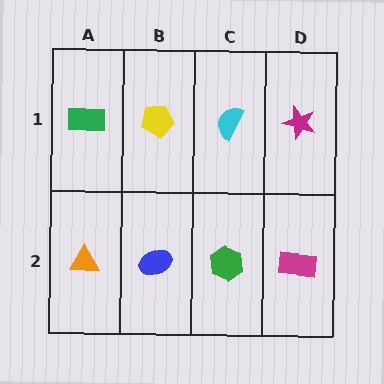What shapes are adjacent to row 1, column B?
A blue ellipse (row 2, column B), a green rectangle (row 1, column A), a cyan semicircle (row 1, column C).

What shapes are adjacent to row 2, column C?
A cyan semicircle (row 1, column C), a blue ellipse (row 2, column B), a magenta rectangle (row 2, column D).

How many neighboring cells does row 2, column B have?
3.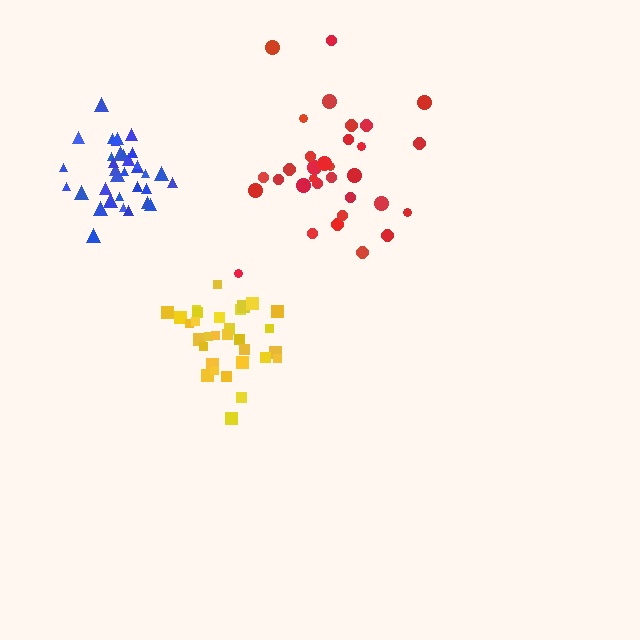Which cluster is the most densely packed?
Blue.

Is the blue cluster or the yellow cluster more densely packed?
Blue.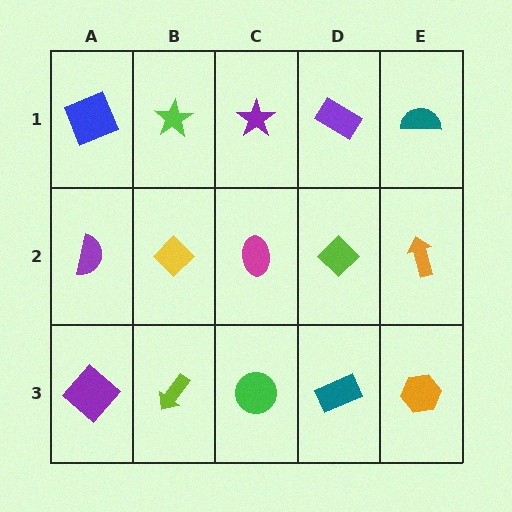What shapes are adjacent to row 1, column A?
A purple semicircle (row 2, column A), a lime star (row 1, column B).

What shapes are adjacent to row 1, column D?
A lime diamond (row 2, column D), a purple star (row 1, column C), a teal semicircle (row 1, column E).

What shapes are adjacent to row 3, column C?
A magenta ellipse (row 2, column C), a lime arrow (row 3, column B), a teal rectangle (row 3, column D).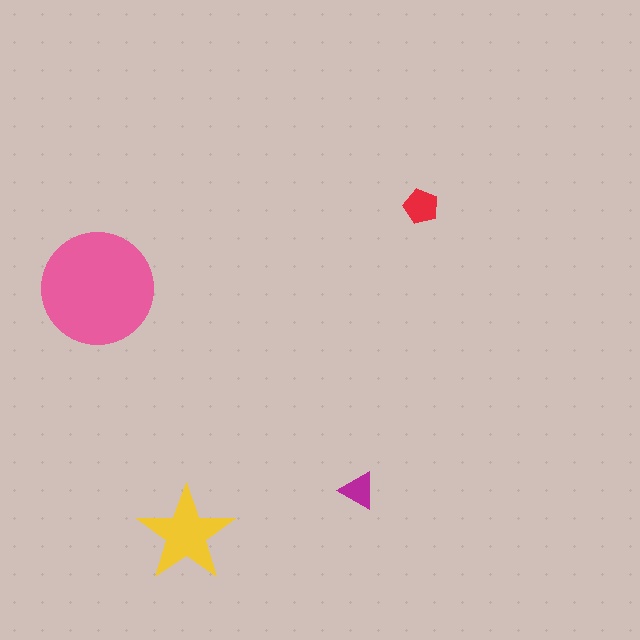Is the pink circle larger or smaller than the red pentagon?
Larger.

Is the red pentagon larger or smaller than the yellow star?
Smaller.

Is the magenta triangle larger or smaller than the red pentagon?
Smaller.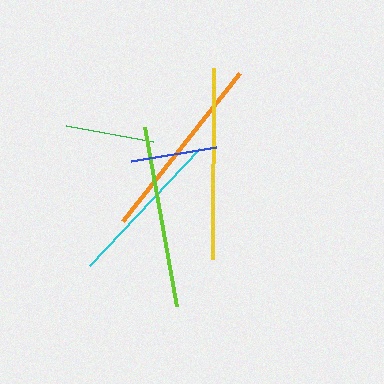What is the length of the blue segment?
The blue segment is approximately 86 pixels long.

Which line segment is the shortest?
The blue line is the shortest at approximately 86 pixels.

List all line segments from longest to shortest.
From longest to shortest: yellow, orange, lime, cyan, green, blue.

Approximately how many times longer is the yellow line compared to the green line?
The yellow line is approximately 2.2 times the length of the green line.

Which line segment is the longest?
The yellow line is the longest at approximately 191 pixels.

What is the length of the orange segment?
The orange segment is approximately 189 pixels long.